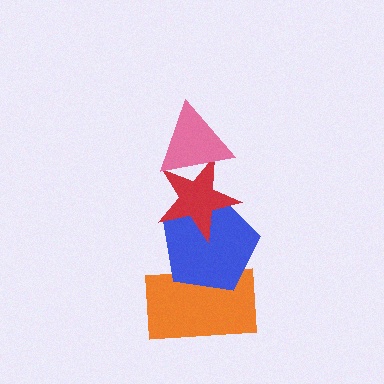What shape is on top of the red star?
The pink triangle is on top of the red star.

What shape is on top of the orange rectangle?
The blue pentagon is on top of the orange rectangle.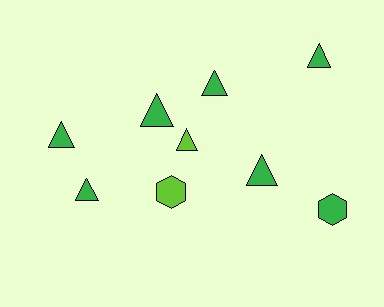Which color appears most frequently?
Green, with 7 objects.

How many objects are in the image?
There are 9 objects.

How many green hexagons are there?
There is 1 green hexagon.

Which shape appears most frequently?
Triangle, with 7 objects.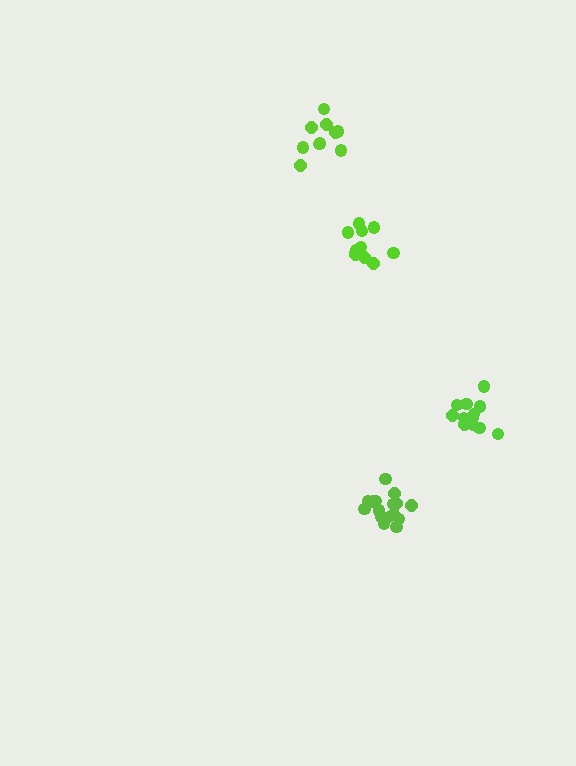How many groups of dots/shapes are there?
There are 4 groups.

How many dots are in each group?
Group 1: 16 dots, Group 2: 15 dots, Group 3: 12 dots, Group 4: 11 dots (54 total).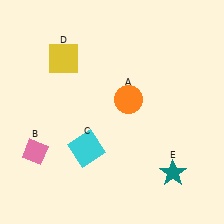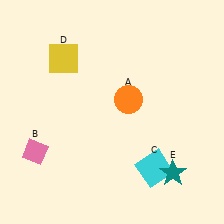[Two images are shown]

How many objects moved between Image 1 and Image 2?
1 object moved between the two images.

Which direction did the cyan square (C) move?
The cyan square (C) moved right.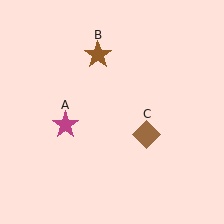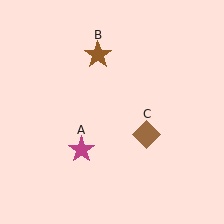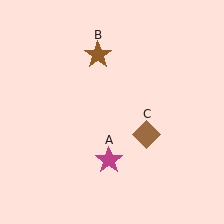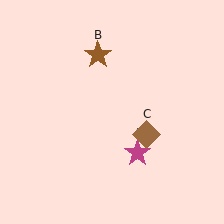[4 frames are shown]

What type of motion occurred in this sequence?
The magenta star (object A) rotated counterclockwise around the center of the scene.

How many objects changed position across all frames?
1 object changed position: magenta star (object A).